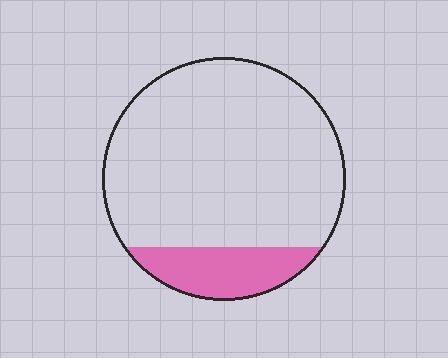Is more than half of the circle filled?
No.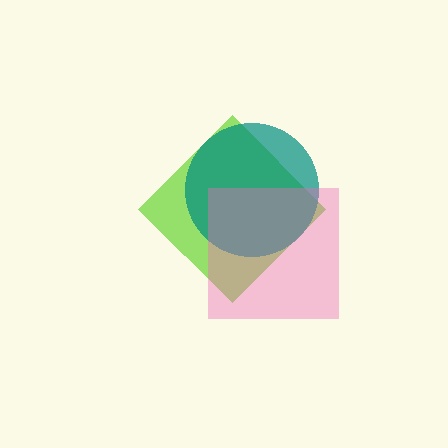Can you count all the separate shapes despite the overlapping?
Yes, there are 3 separate shapes.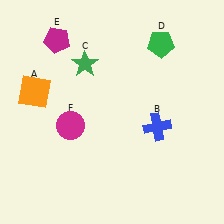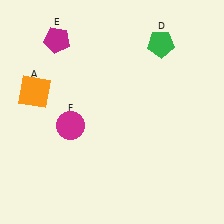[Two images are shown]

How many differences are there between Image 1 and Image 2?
There are 2 differences between the two images.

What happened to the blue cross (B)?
The blue cross (B) was removed in Image 2. It was in the bottom-right area of Image 1.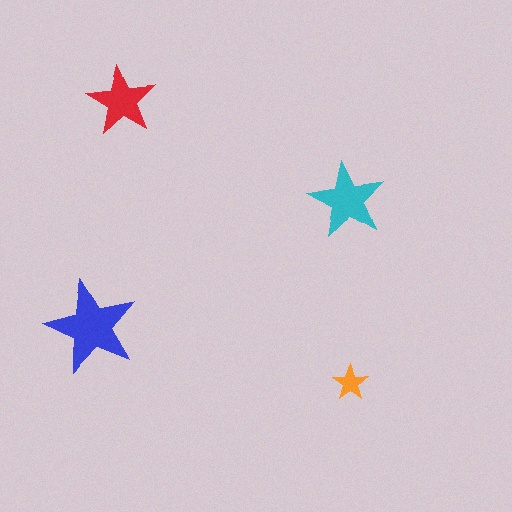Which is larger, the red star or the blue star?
The blue one.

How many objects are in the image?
There are 4 objects in the image.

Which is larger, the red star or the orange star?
The red one.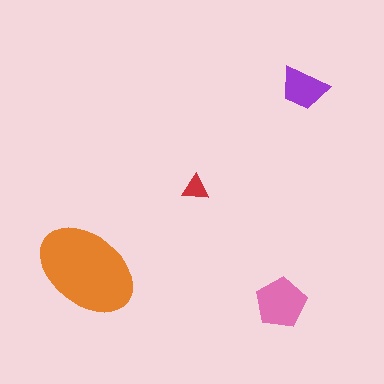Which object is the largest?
The orange ellipse.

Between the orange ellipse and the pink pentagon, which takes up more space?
The orange ellipse.